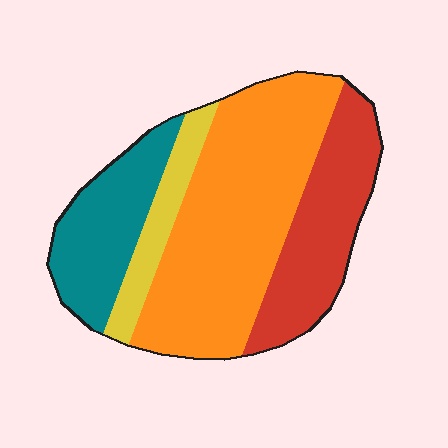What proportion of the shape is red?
Red covers roughly 25% of the shape.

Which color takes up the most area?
Orange, at roughly 45%.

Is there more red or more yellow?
Red.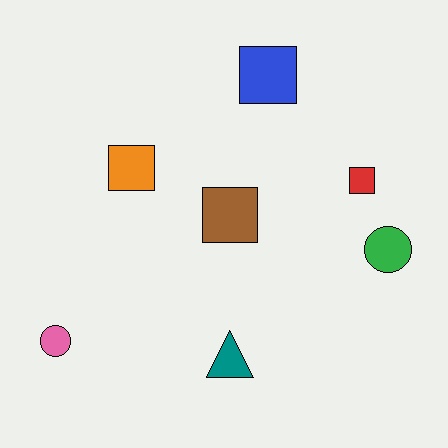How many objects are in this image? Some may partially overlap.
There are 7 objects.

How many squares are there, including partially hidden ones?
There are 4 squares.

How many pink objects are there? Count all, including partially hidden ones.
There is 1 pink object.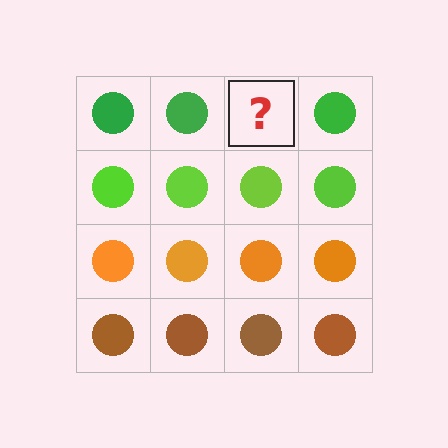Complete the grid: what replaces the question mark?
The question mark should be replaced with a green circle.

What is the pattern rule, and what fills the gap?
The rule is that each row has a consistent color. The gap should be filled with a green circle.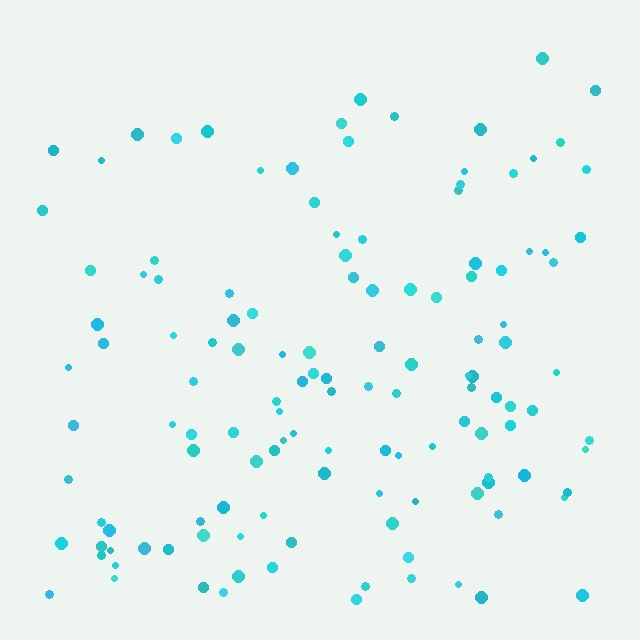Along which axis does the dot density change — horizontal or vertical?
Vertical.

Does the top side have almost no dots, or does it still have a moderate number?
Still a moderate number, just noticeably fewer than the bottom.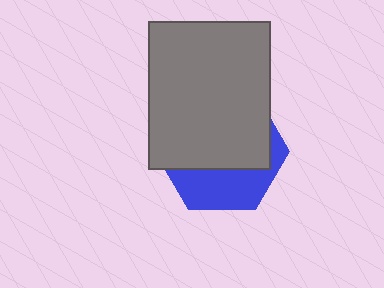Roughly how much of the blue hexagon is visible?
A small part of it is visible (roughly 35%).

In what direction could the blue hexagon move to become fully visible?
The blue hexagon could move down. That would shift it out from behind the gray rectangle entirely.